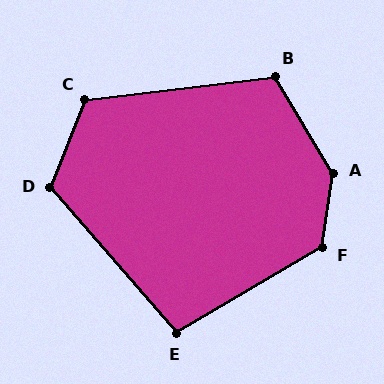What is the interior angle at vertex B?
Approximately 114 degrees (obtuse).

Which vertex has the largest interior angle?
A, at approximately 141 degrees.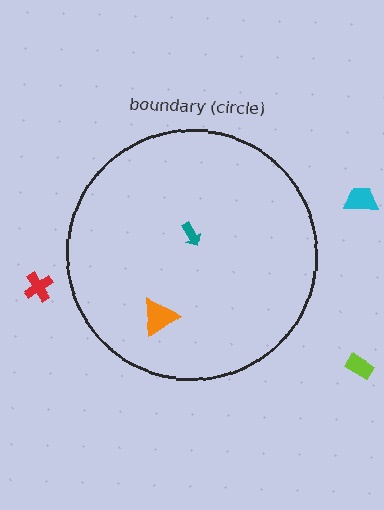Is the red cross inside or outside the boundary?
Outside.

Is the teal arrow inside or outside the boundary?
Inside.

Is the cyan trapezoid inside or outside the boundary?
Outside.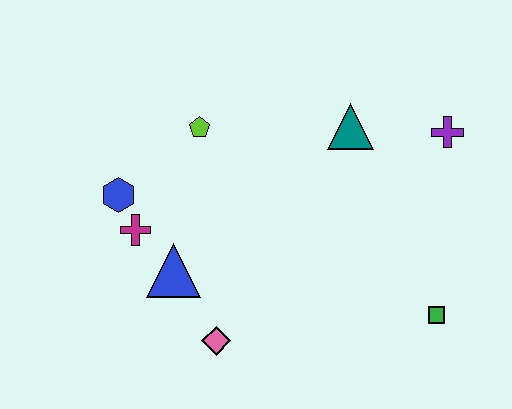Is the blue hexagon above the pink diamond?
Yes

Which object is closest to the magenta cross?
The blue hexagon is closest to the magenta cross.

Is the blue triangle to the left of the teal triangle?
Yes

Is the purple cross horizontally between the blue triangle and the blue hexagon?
No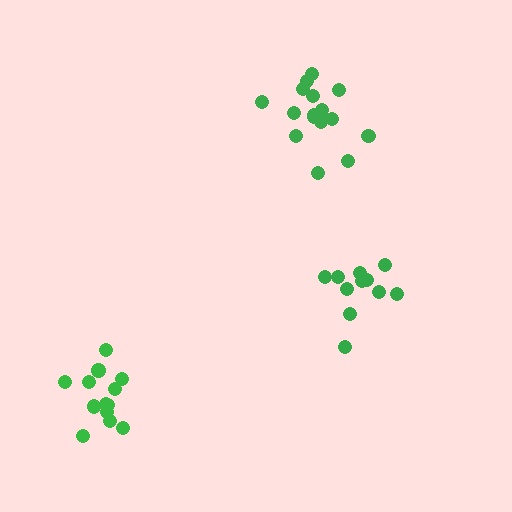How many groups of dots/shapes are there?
There are 3 groups.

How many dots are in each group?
Group 1: 11 dots, Group 2: 17 dots, Group 3: 13 dots (41 total).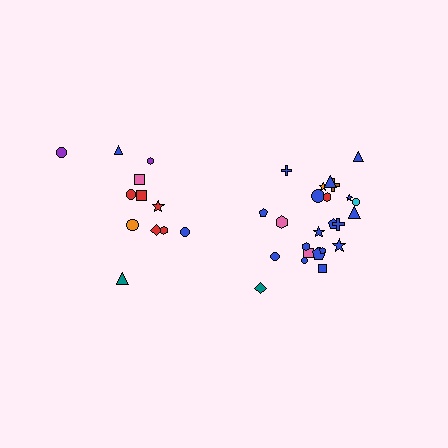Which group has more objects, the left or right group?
The right group.